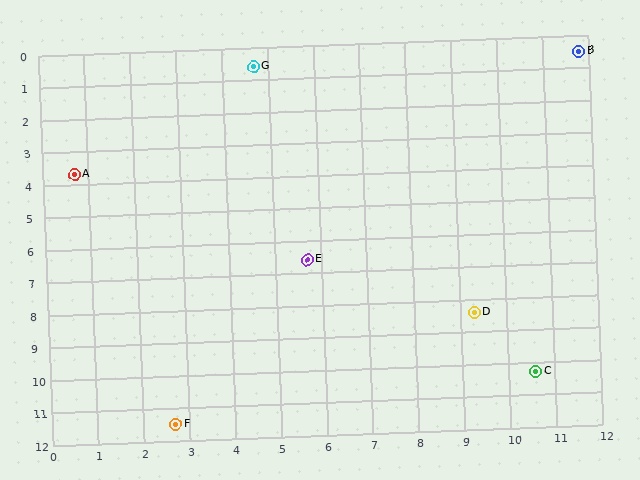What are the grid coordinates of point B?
Point B is at approximately (11.8, 0.5).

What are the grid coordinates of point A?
Point A is at approximately (0.7, 3.7).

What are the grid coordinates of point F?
Point F is at approximately (2.7, 11.5).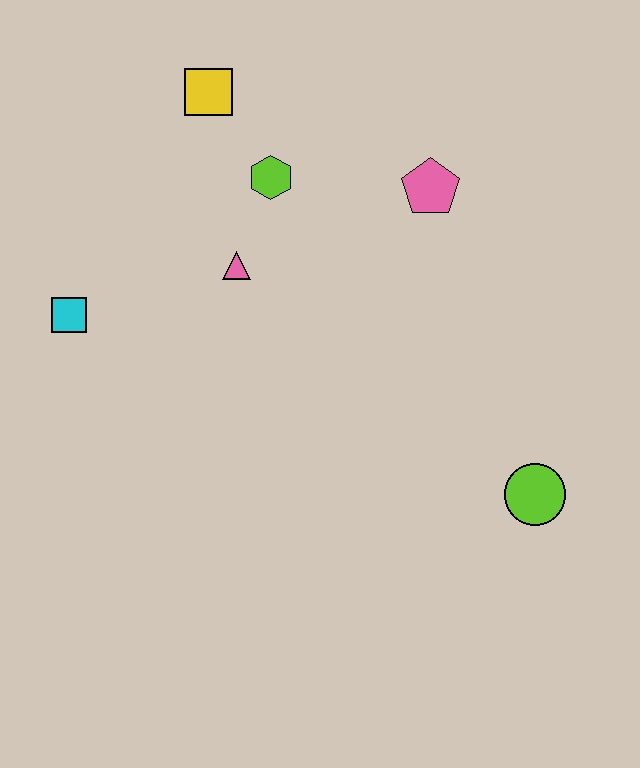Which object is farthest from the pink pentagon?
The cyan square is farthest from the pink pentagon.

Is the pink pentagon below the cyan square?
No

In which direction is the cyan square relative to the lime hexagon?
The cyan square is to the left of the lime hexagon.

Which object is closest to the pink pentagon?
The lime hexagon is closest to the pink pentagon.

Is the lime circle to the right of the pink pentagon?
Yes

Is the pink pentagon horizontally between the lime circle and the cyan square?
Yes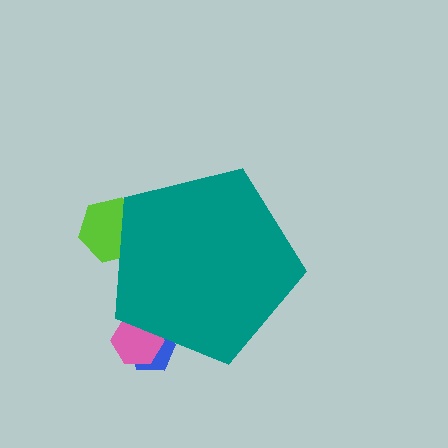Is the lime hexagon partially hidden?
Yes, the lime hexagon is partially hidden behind the teal pentagon.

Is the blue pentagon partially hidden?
Yes, the blue pentagon is partially hidden behind the teal pentagon.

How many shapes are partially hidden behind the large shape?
3 shapes are partially hidden.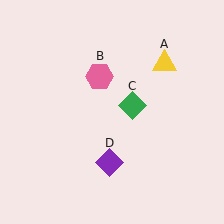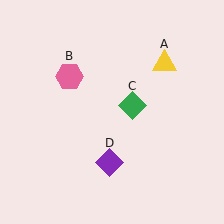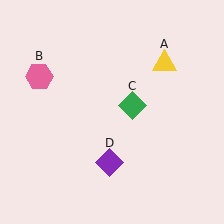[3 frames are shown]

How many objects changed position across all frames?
1 object changed position: pink hexagon (object B).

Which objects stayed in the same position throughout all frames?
Yellow triangle (object A) and green diamond (object C) and purple diamond (object D) remained stationary.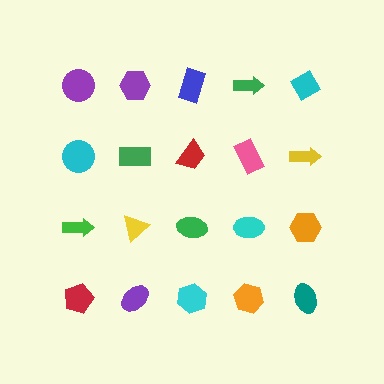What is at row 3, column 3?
A green ellipse.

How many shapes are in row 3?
5 shapes.